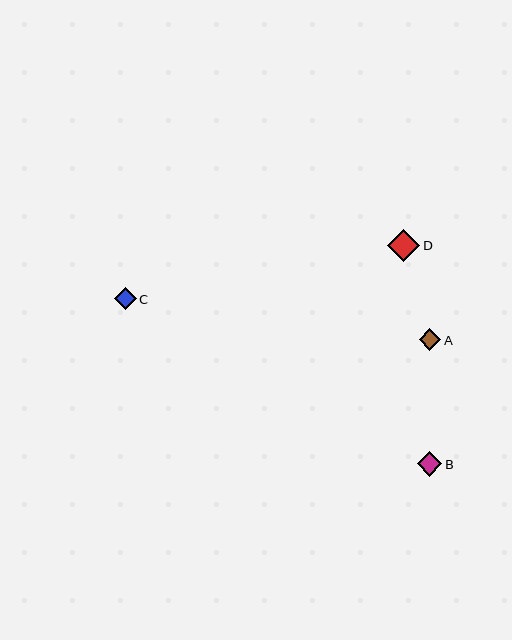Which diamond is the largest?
Diamond D is the largest with a size of approximately 32 pixels.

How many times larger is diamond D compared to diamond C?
Diamond D is approximately 1.5 times the size of diamond C.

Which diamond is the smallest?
Diamond A is the smallest with a size of approximately 22 pixels.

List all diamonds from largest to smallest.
From largest to smallest: D, B, C, A.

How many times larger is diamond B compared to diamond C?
Diamond B is approximately 1.1 times the size of diamond C.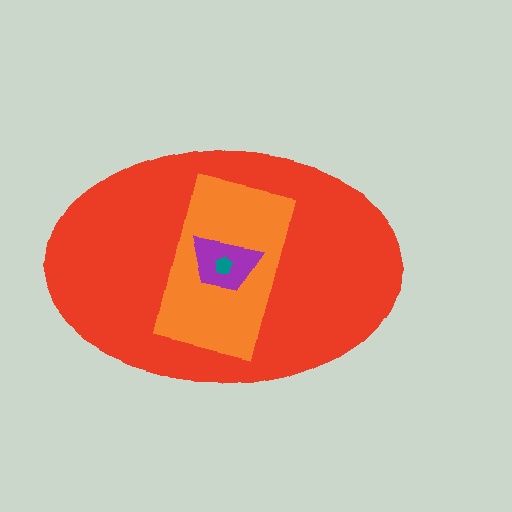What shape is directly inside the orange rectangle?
The purple trapezoid.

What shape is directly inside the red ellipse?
The orange rectangle.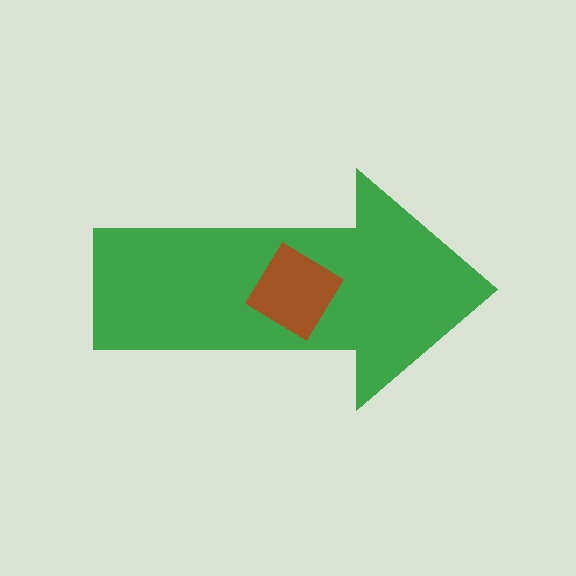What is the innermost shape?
The brown diamond.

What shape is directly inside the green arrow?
The brown diamond.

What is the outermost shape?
The green arrow.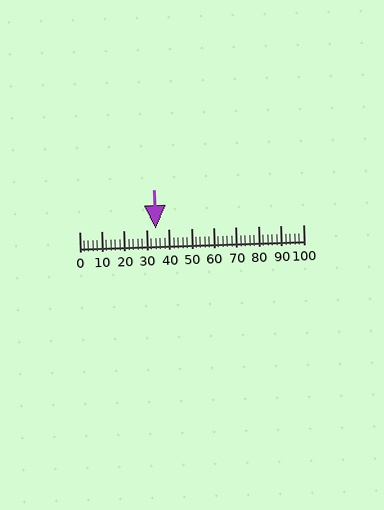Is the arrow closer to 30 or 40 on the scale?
The arrow is closer to 30.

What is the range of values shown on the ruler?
The ruler shows values from 0 to 100.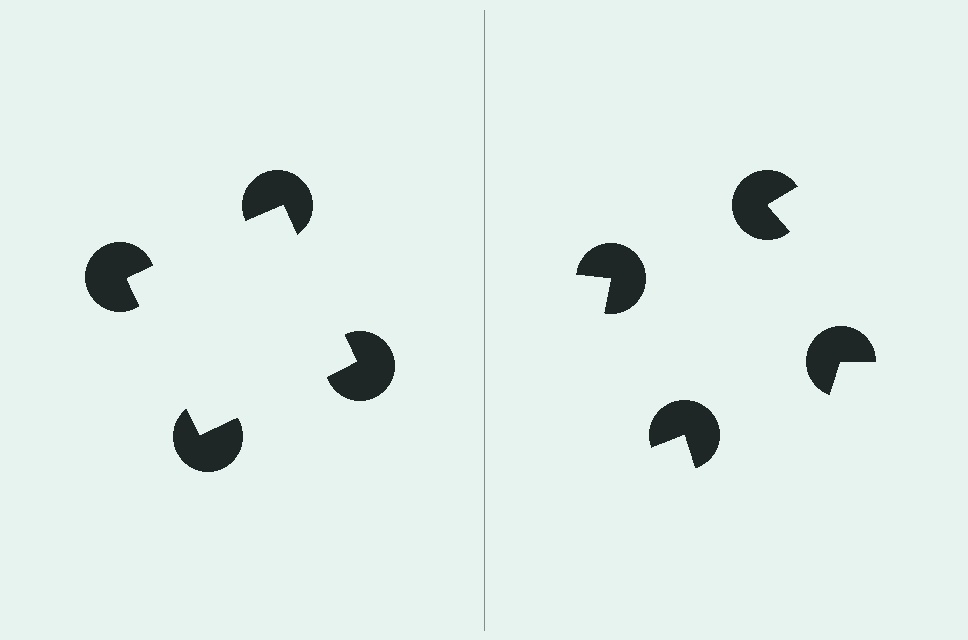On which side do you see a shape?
An illusory square appears on the left side. On the right side the wedge cuts are rotated, so no coherent shape forms.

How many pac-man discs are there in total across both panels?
8 — 4 on each side.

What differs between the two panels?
The pac-man discs are positioned identically on both sides; only the wedge orientations differ. On the left they align to a square; on the right they are misaligned.